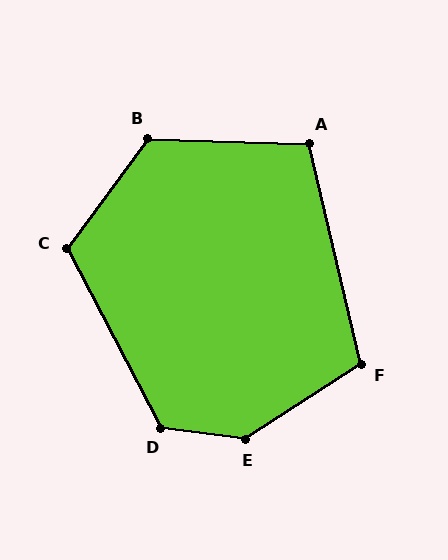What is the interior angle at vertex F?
Approximately 110 degrees (obtuse).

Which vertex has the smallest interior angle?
A, at approximately 105 degrees.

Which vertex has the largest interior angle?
E, at approximately 139 degrees.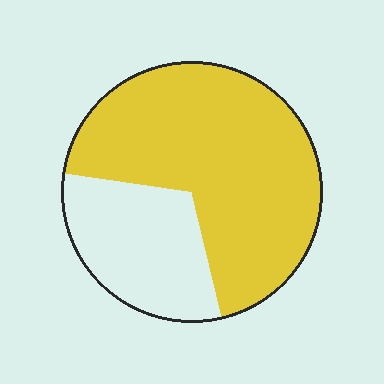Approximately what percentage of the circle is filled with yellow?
Approximately 70%.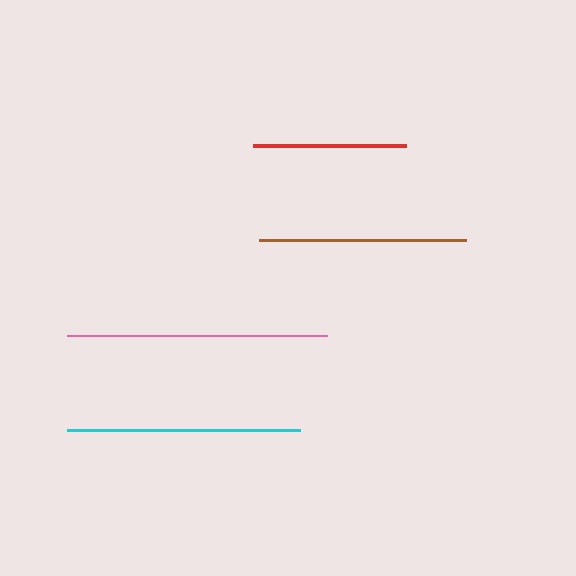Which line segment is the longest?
The pink line is the longest at approximately 260 pixels.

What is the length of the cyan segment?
The cyan segment is approximately 233 pixels long.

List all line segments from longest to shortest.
From longest to shortest: pink, cyan, brown, red.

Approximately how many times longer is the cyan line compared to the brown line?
The cyan line is approximately 1.1 times the length of the brown line.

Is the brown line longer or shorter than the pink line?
The pink line is longer than the brown line.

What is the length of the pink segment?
The pink segment is approximately 260 pixels long.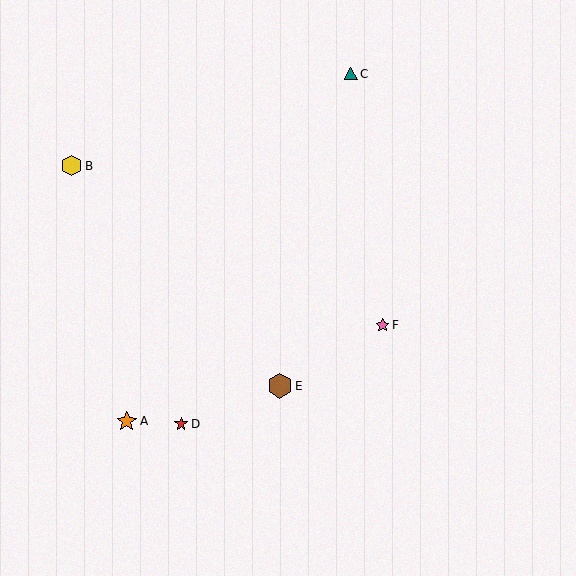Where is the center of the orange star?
The center of the orange star is at (127, 421).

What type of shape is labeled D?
Shape D is a red star.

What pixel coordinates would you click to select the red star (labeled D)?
Click at (181, 424) to select the red star D.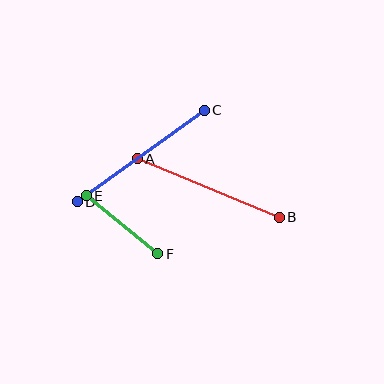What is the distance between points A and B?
The distance is approximately 154 pixels.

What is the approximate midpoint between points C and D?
The midpoint is at approximately (141, 156) pixels.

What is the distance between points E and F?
The distance is approximately 92 pixels.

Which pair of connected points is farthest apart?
Points C and D are farthest apart.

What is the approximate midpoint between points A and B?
The midpoint is at approximately (208, 188) pixels.